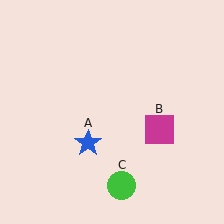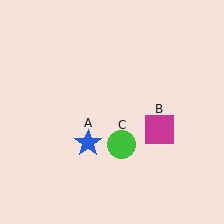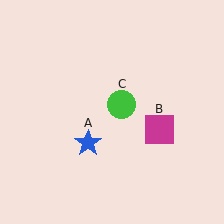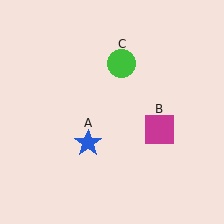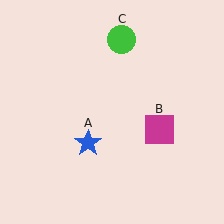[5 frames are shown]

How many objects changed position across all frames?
1 object changed position: green circle (object C).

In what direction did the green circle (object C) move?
The green circle (object C) moved up.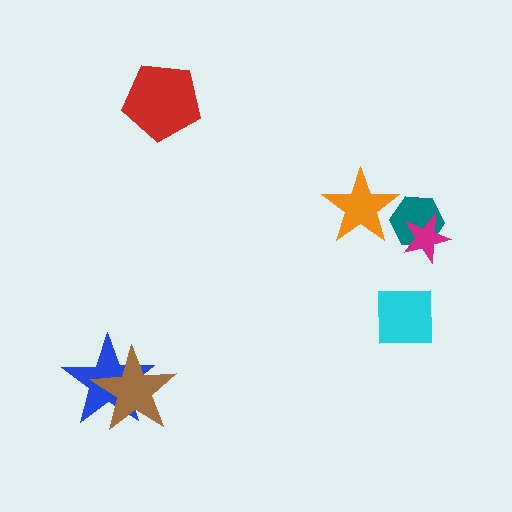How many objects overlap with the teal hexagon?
2 objects overlap with the teal hexagon.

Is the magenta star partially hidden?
No, no other shape covers it.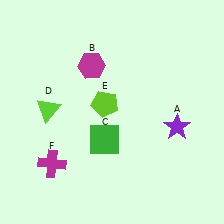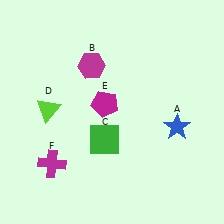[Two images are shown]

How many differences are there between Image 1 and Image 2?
There are 2 differences between the two images.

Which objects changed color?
A changed from purple to blue. E changed from lime to magenta.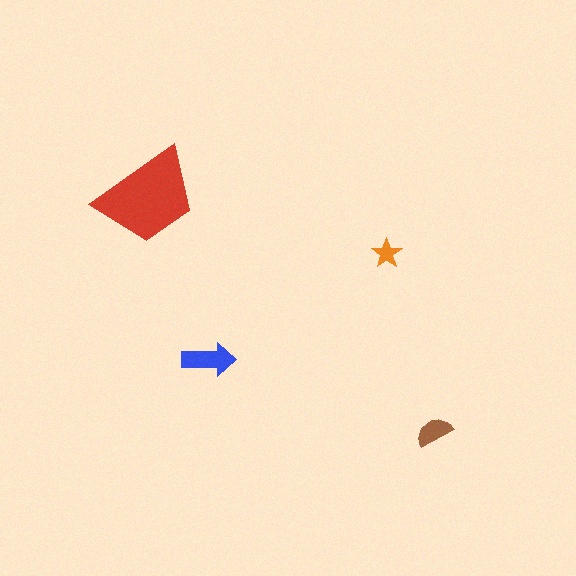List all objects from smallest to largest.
The orange star, the brown semicircle, the blue arrow, the red trapezoid.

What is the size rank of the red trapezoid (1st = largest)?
1st.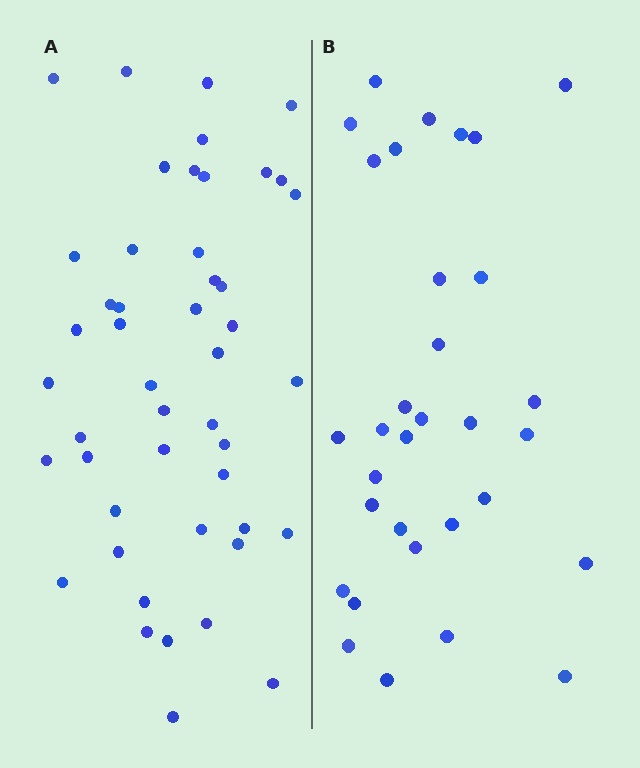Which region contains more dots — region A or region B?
Region A (the left region) has more dots.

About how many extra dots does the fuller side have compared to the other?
Region A has approximately 15 more dots than region B.